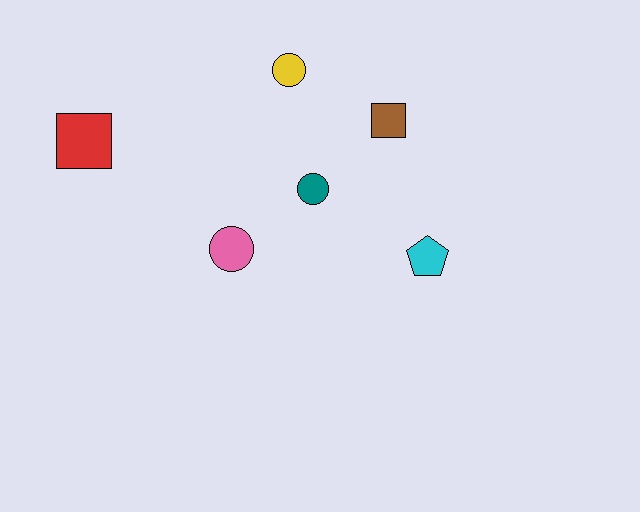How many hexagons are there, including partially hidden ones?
There are no hexagons.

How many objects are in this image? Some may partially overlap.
There are 6 objects.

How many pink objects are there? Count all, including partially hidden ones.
There is 1 pink object.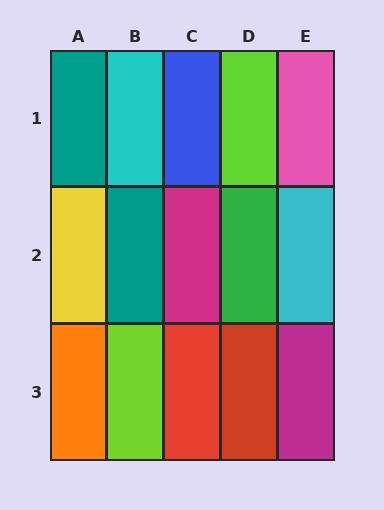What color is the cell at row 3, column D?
Red.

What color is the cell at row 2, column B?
Teal.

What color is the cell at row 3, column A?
Orange.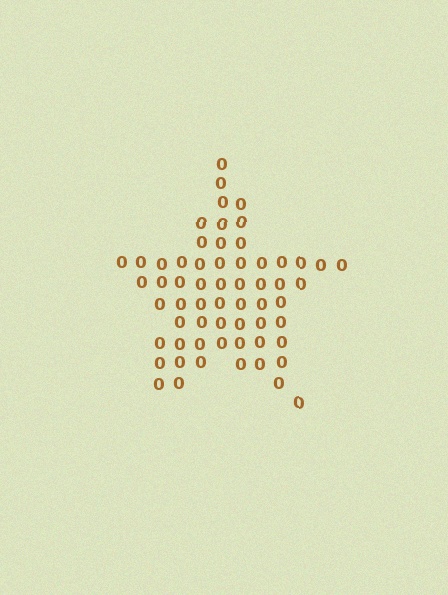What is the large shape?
The large shape is a star.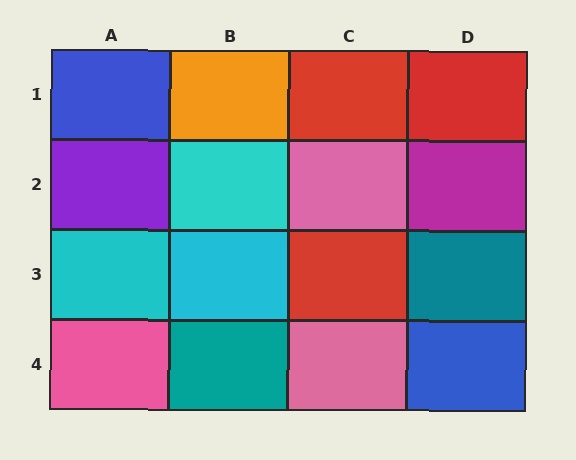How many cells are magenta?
1 cell is magenta.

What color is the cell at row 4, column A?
Pink.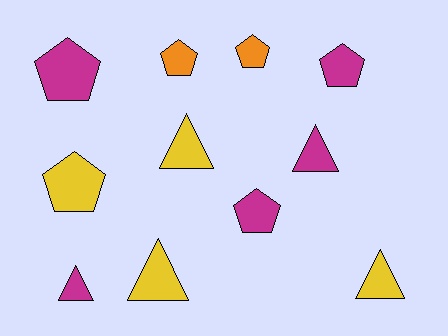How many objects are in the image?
There are 11 objects.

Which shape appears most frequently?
Pentagon, with 6 objects.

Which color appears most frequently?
Magenta, with 5 objects.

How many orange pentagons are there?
There are 2 orange pentagons.